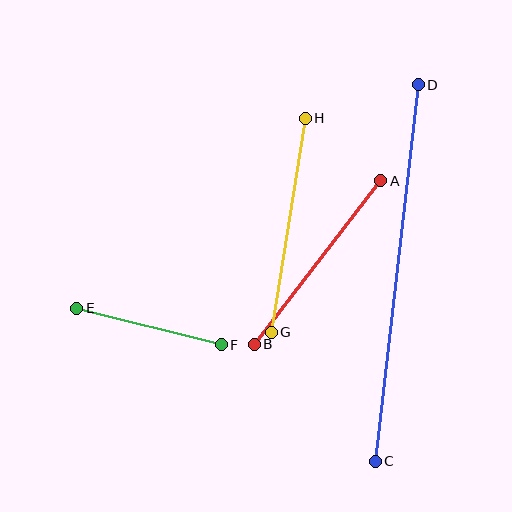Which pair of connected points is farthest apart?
Points C and D are farthest apart.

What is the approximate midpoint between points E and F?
The midpoint is at approximately (149, 327) pixels.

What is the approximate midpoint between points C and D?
The midpoint is at approximately (397, 273) pixels.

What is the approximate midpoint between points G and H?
The midpoint is at approximately (288, 225) pixels.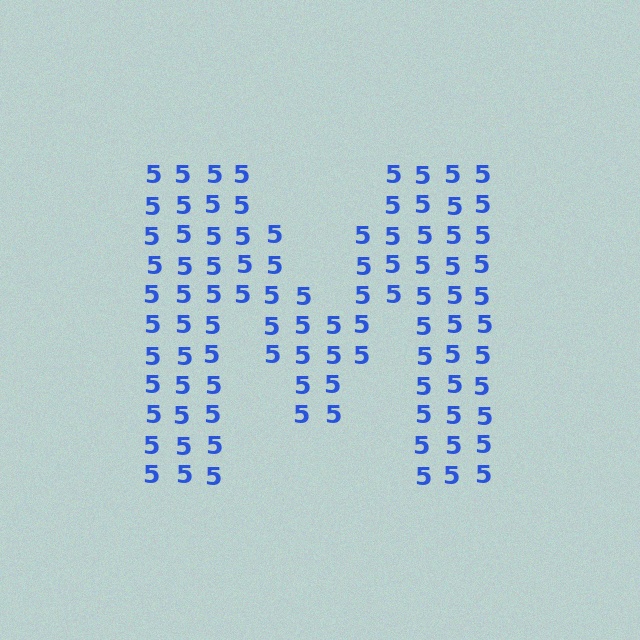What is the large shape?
The large shape is the letter M.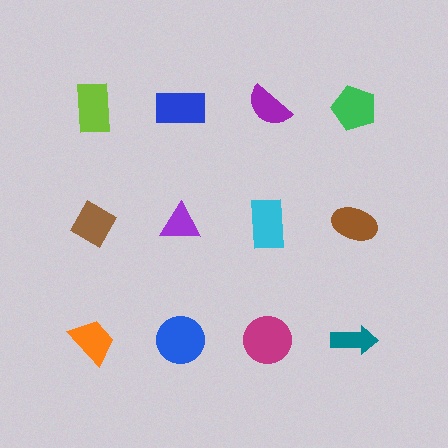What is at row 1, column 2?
A blue rectangle.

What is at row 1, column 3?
A purple semicircle.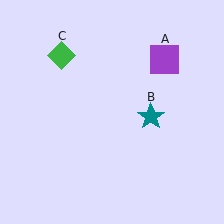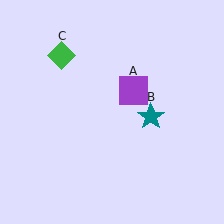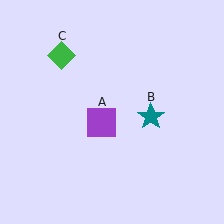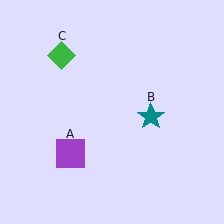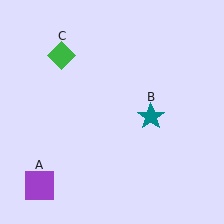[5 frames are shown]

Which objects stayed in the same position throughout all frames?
Teal star (object B) and green diamond (object C) remained stationary.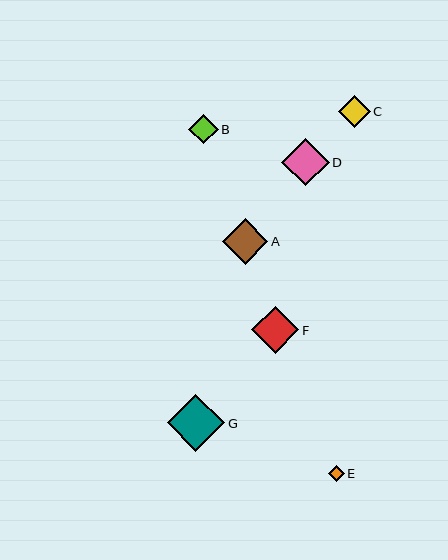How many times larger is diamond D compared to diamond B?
Diamond D is approximately 1.6 times the size of diamond B.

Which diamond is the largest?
Diamond G is the largest with a size of approximately 57 pixels.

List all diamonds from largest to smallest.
From largest to smallest: G, D, F, A, C, B, E.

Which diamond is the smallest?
Diamond E is the smallest with a size of approximately 16 pixels.